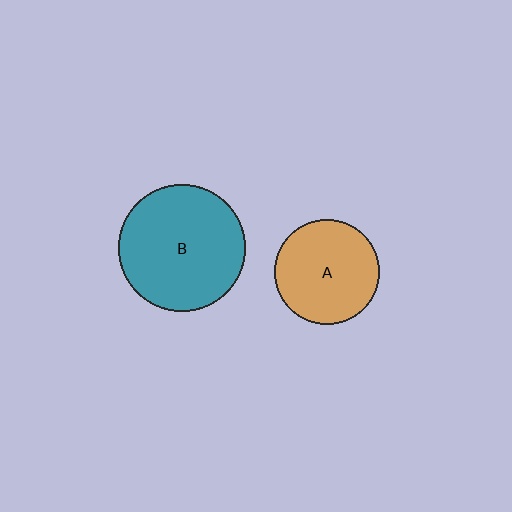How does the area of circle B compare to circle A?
Approximately 1.5 times.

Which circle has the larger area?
Circle B (teal).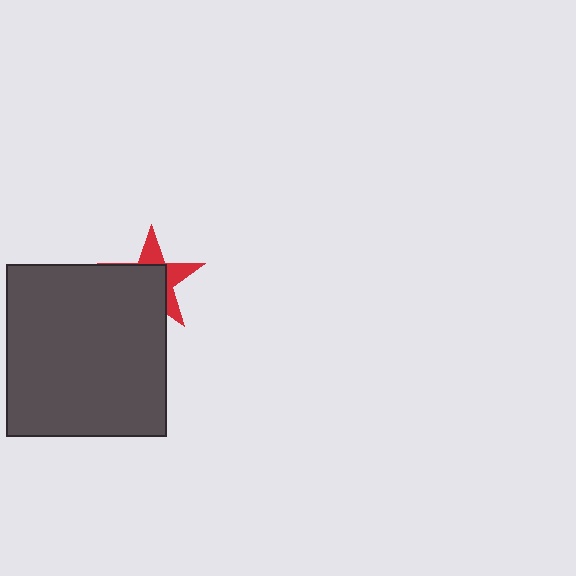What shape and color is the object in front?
The object in front is a dark gray rectangle.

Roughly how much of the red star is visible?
A small part of it is visible (roughly 38%).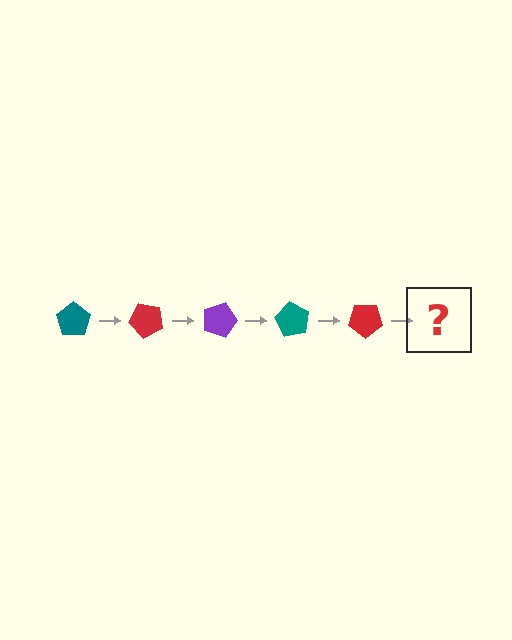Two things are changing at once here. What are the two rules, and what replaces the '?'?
The two rules are that it rotates 45 degrees each step and the color cycles through teal, red, and purple. The '?' should be a purple pentagon, rotated 225 degrees from the start.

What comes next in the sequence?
The next element should be a purple pentagon, rotated 225 degrees from the start.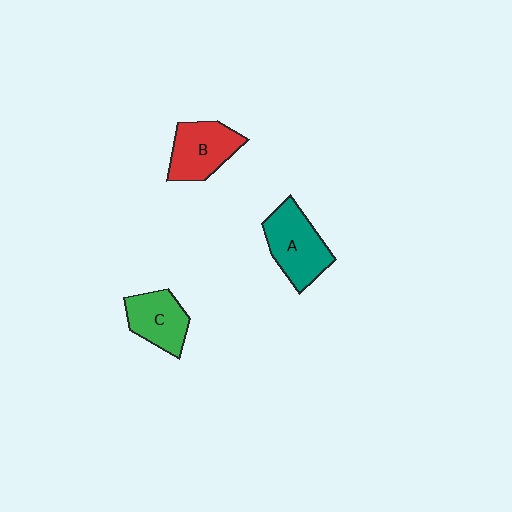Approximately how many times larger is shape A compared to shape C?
Approximately 1.3 times.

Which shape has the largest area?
Shape A (teal).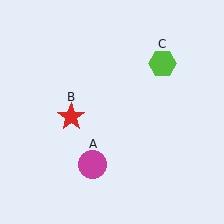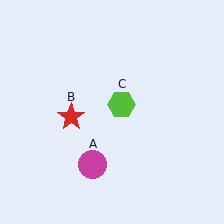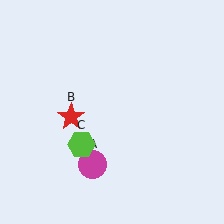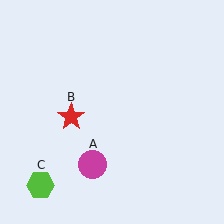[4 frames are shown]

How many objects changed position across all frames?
1 object changed position: lime hexagon (object C).